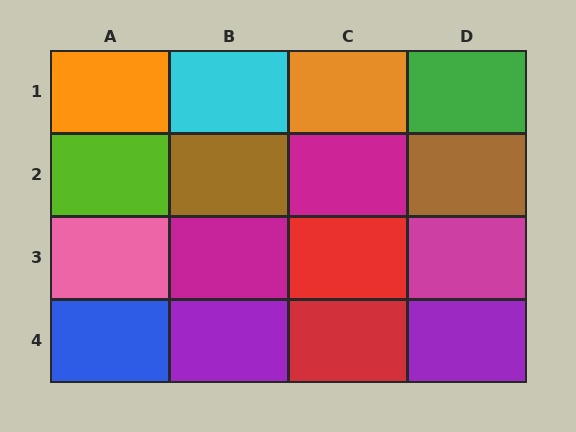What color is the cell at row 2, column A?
Lime.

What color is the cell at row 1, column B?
Cyan.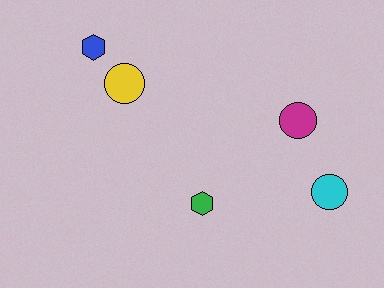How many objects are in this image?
There are 5 objects.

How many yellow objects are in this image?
There is 1 yellow object.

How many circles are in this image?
There are 3 circles.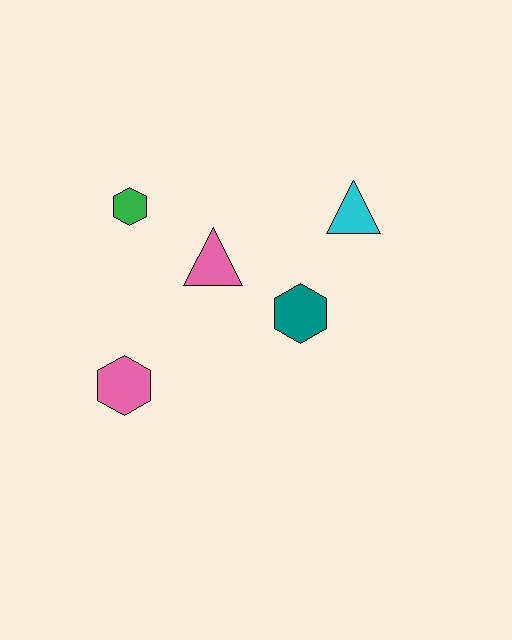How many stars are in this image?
There are no stars.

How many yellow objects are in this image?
There are no yellow objects.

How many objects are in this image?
There are 5 objects.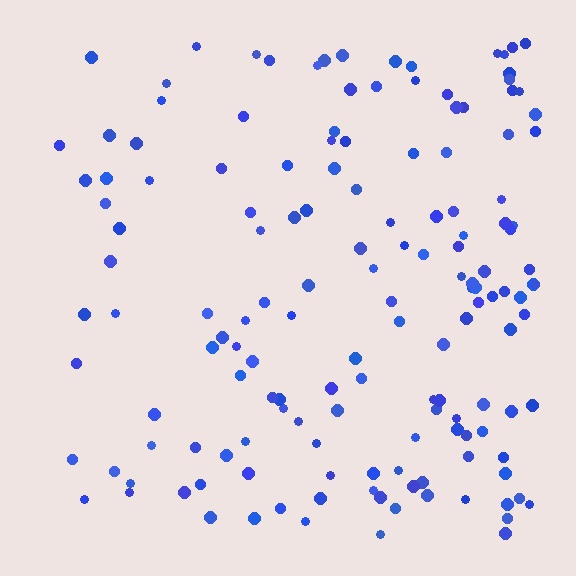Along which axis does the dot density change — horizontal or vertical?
Horizontal.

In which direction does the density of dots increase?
From left to right, with the right side densest.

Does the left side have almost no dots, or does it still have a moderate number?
Still a moderate number, just noticeably fewer than the right.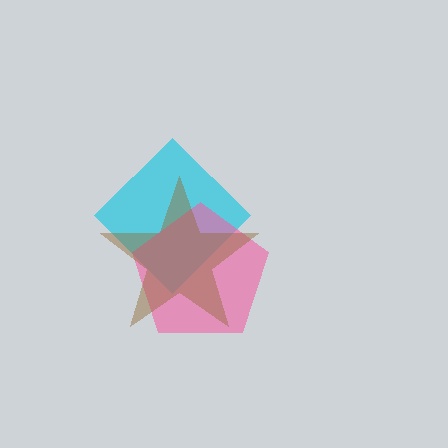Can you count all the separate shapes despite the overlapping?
Yes, there are 3 separate shapes.